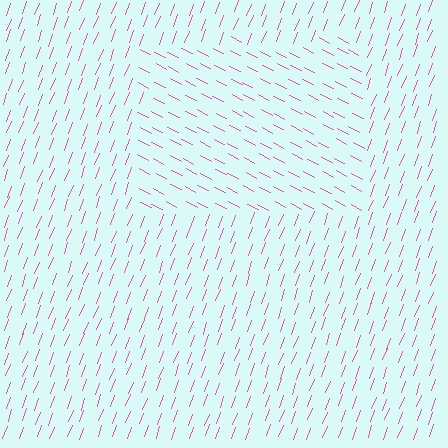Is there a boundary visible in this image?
Yes, there is a texture boundary formed by a change in line orientation.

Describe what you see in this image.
The image is filled with small pink line segments. A rectangle region in the image has lines oriented differently from the surrounding lines, creating a visible texture boundary.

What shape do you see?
I see a rectangle.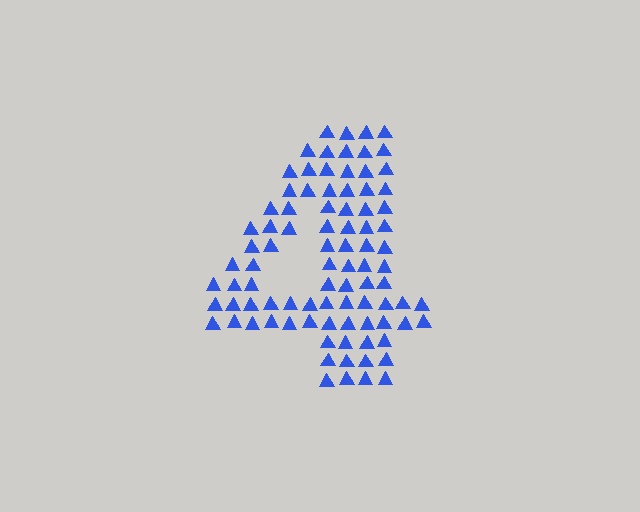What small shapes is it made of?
It is made of small triangles.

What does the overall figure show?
The overall figure shows the digit 4.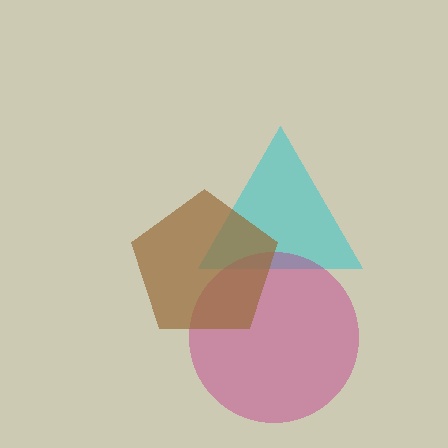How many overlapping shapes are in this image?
There are 3 overlapping shapes in the image.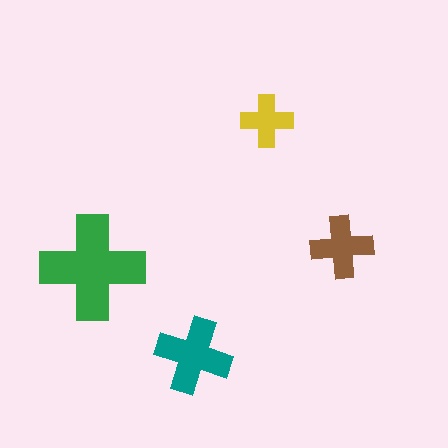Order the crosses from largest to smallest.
the green one, the teal one, the brown one, the yellow one.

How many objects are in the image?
There are 4 objects in the image.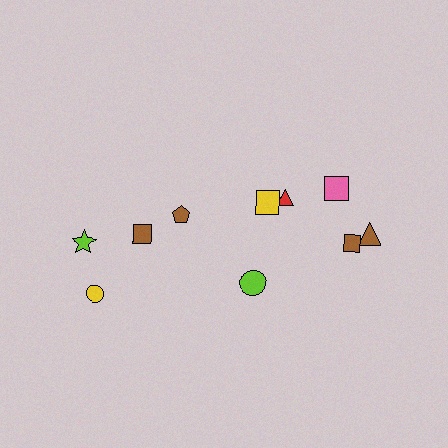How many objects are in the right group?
There are 6 objects.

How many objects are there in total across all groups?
There are 10 objects.